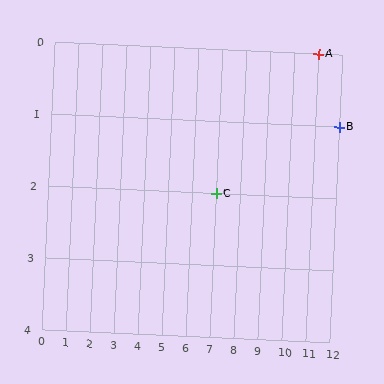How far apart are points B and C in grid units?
Points B and C are 5 columns and 1 row apart (about 5.1 grid units diagonally).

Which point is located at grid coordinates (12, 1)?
Point B is at (12, 1).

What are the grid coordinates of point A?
Point A is at grid coordinates (11, 0).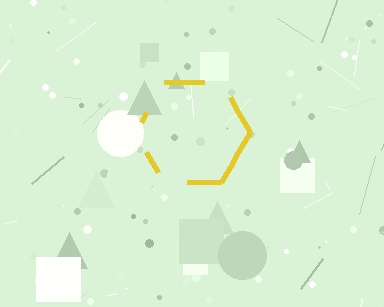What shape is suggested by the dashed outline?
The dashed outline suggests a hexagon.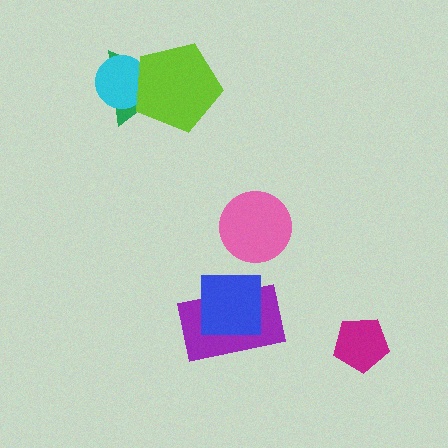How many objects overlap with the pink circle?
0 objects overlap with the pink circle.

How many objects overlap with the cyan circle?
2 objects overlap with the cyan circle.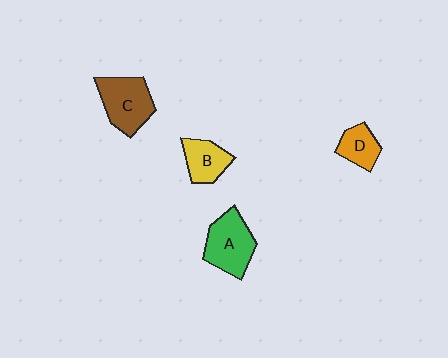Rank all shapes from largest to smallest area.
From largest to smallest: C (brown), A (green), B (yellow), D (orange).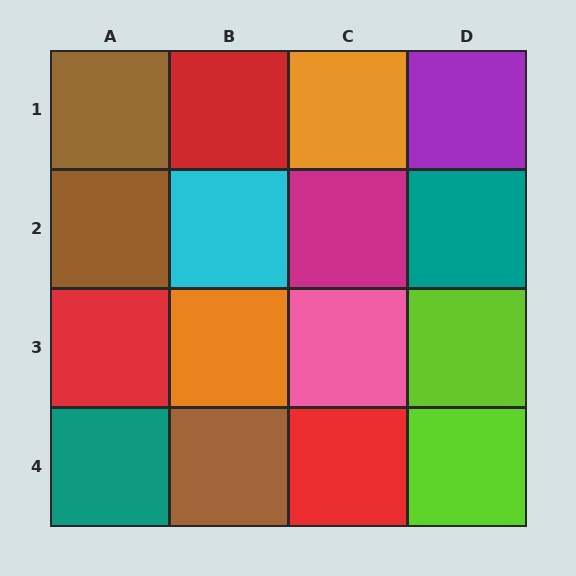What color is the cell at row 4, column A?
Teal.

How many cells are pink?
1 cell is pink.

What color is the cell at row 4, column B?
Brown.